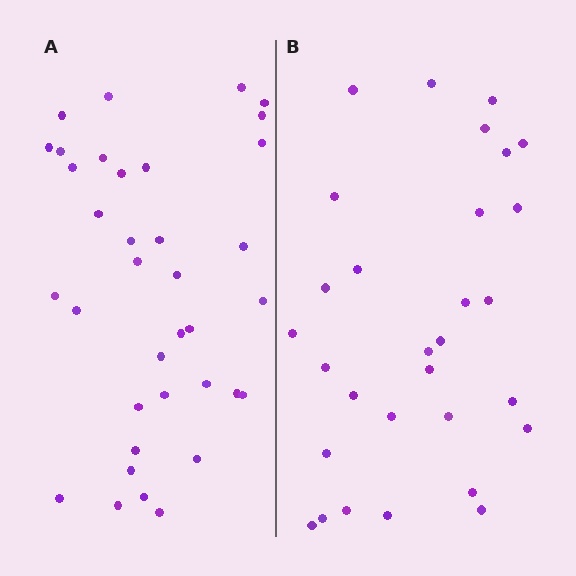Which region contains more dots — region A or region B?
Region A (the left region) has more dots.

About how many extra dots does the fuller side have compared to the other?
Region A has about 6 more dots than region B.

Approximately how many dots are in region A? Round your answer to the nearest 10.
About 40 dots. (The exact count is 36, which rounds to 40.)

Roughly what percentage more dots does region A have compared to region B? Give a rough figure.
About 20% more.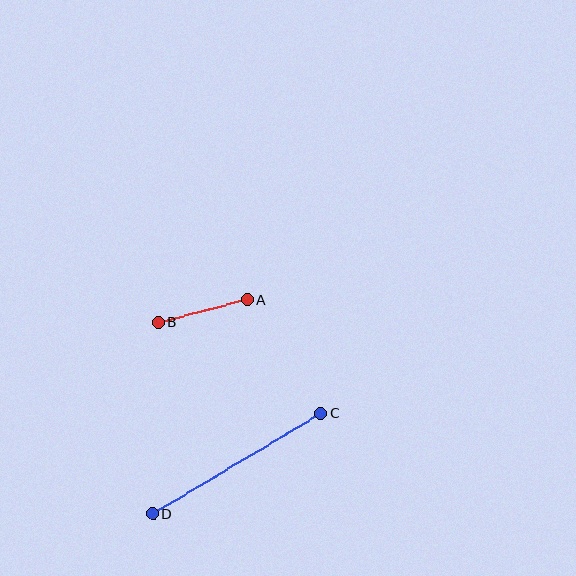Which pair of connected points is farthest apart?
Points C and D are farthest apart.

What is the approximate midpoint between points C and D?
The midpoint is at approximately (237, 464) pixels.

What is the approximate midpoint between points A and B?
The midpoint is at approximately (203, 311) pixels.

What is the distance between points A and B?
The distance is approximately 92 pixels.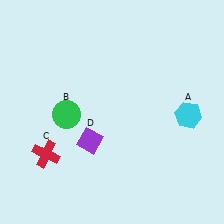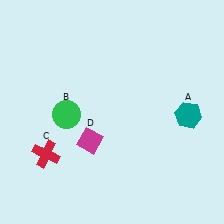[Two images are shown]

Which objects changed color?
A changed from cyan to teal. D changed from purple to magenta.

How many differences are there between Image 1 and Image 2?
There are 2 differences between the two images.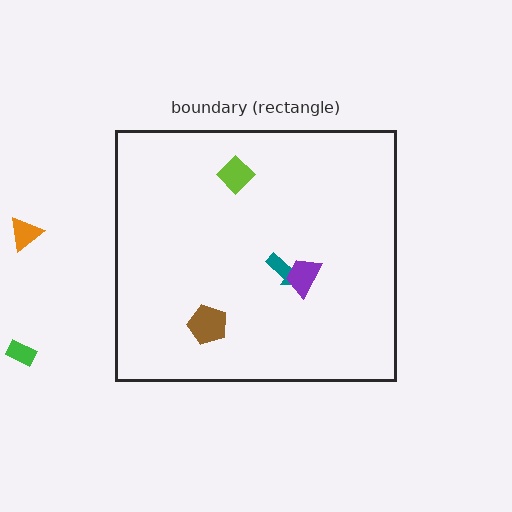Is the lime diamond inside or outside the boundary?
Inside.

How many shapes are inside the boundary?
4 inside, 2 outside.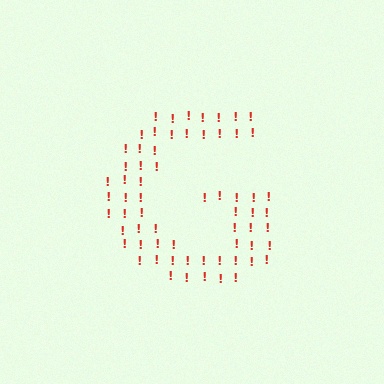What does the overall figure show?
The overall figure shows the letter G.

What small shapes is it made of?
It is made of small exclamation marks.